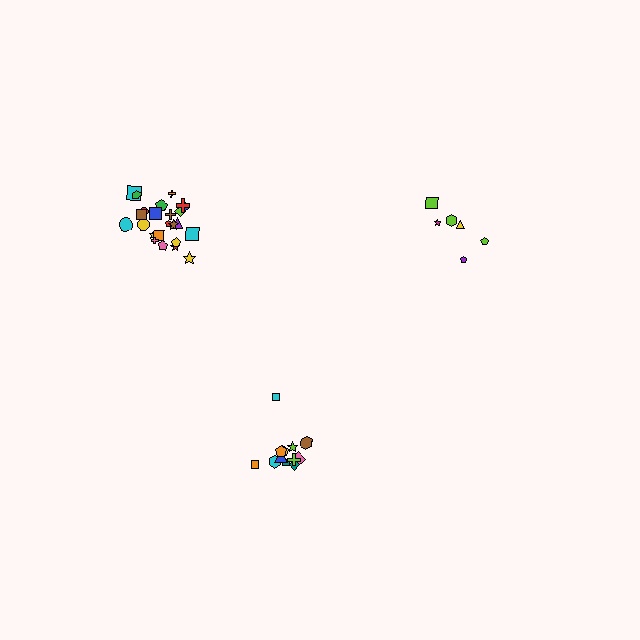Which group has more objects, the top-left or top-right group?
The top-left group.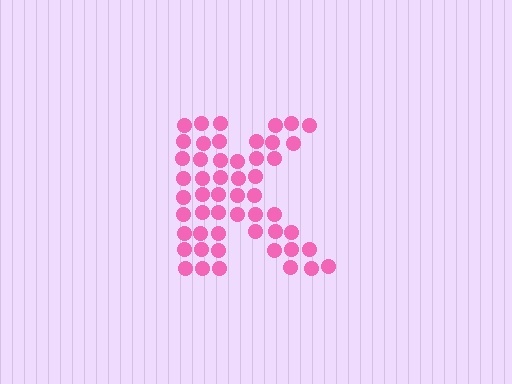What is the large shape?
The large shape is the letter K.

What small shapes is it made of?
It is made of small circles.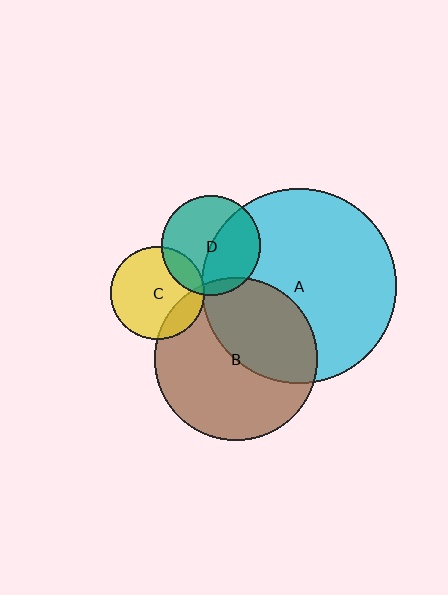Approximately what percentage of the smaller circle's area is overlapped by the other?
Approximately 40%.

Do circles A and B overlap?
Yes.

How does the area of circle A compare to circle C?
Approximately 4.4 times.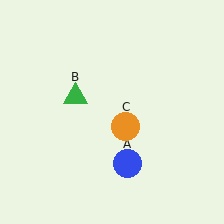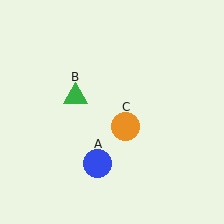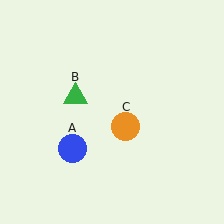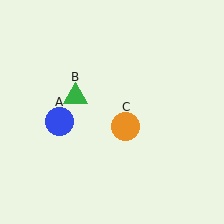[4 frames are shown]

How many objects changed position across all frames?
1 object changed position: blue circle (object A).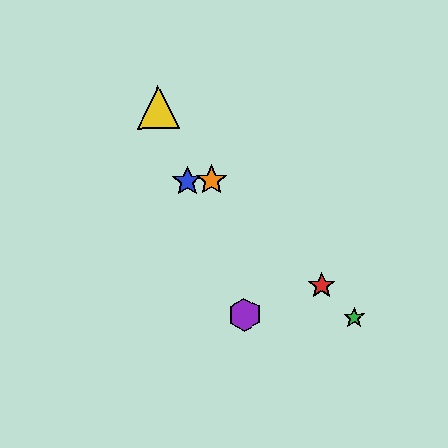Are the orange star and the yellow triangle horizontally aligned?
No, the orange star is at y≈181 and the yellow triangle is at y≈107.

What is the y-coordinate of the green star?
The green star is at y≈317.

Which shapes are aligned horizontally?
The blue star, the orange star are aligned horizontally.